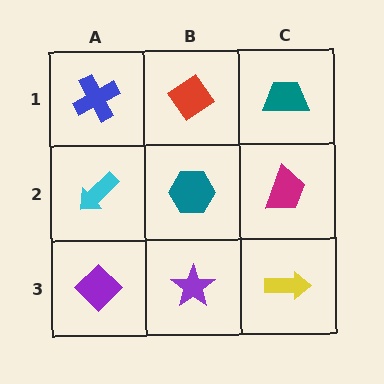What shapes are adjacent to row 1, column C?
A magenta trapezoid (row 2, column C), a red diamond (row 1, column B).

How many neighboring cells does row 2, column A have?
3.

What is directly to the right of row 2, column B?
A magenta trapezoid.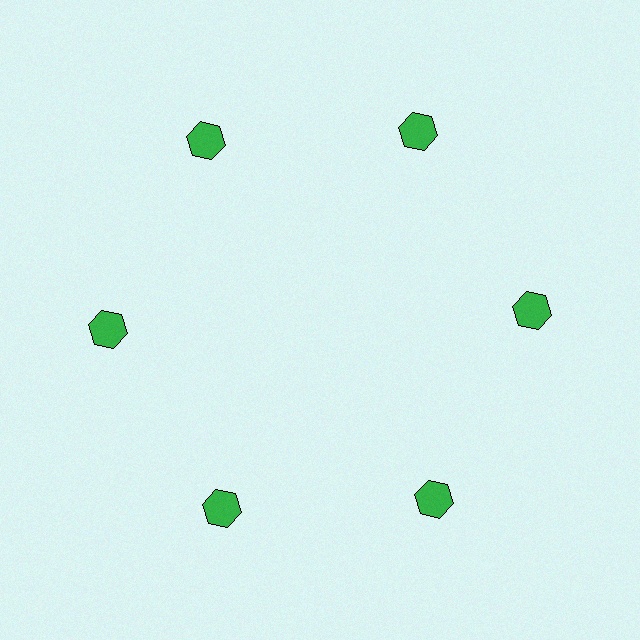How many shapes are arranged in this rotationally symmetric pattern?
There are 6 shapes, arranged in 6 groups of 1.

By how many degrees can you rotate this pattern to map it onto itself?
The pattern maps onto itself every 60 degrees of rotation.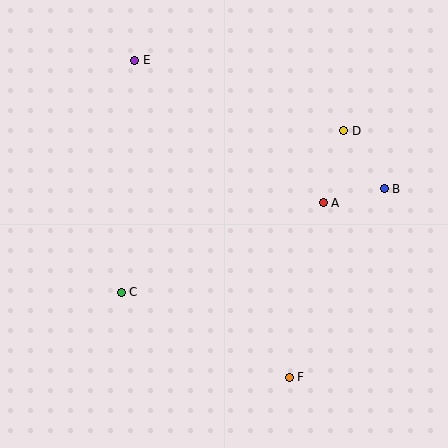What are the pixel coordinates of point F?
Point F is at (289, 377).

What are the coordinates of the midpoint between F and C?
The midpoint between F and C is at (205, 335).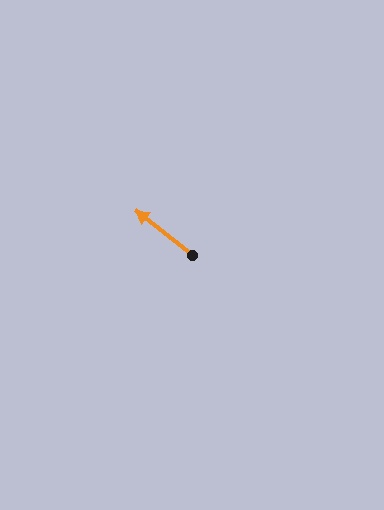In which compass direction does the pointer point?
Northwest.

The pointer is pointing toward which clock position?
Roughly 10 o'clock.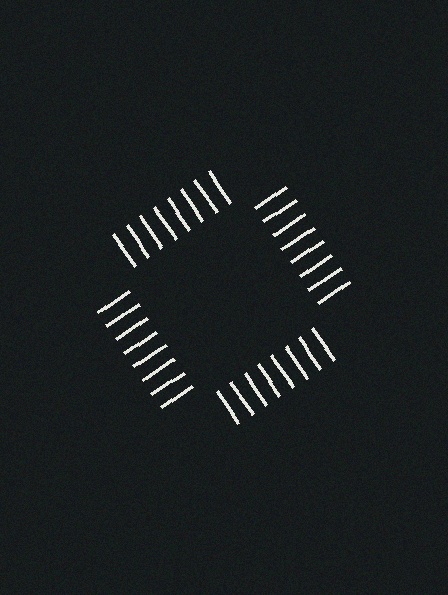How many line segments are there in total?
32 — 8 along each of the 4 edges.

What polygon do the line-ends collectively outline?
An illusory square — the line segments terminate on its edges but no continuous stroke is drawn.